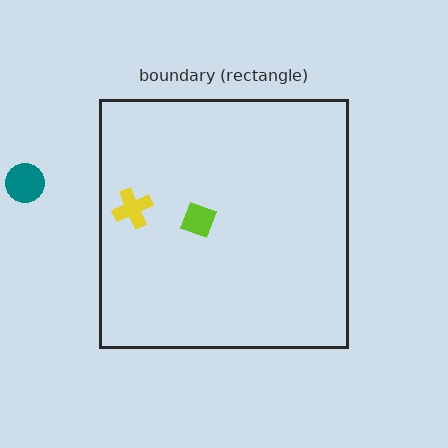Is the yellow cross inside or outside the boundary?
Inside.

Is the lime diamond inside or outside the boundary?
Inside.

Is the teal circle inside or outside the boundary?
Outside.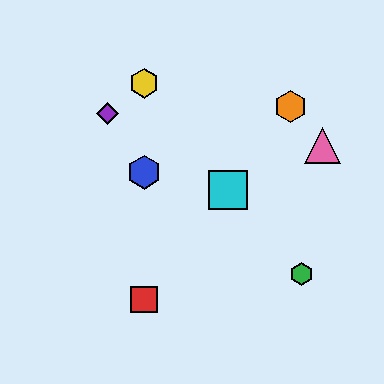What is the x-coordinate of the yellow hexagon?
The yellow hexagon is at x≈144.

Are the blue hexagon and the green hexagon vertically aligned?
No, the blue hexagon is at x≈144 and the green hexagon is at x≈302.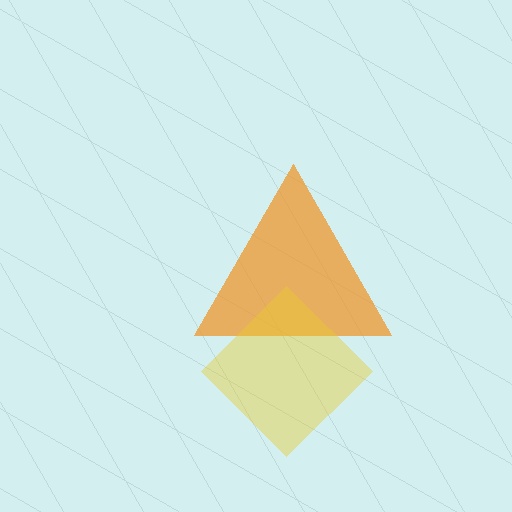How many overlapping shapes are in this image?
There are 2 overlapping shapes in the image.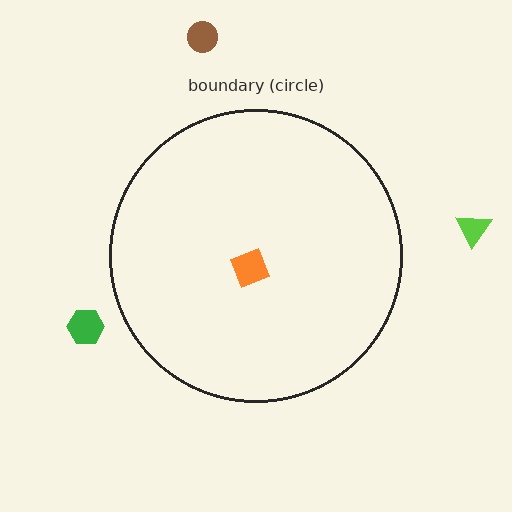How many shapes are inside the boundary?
1 inside, 3 outside.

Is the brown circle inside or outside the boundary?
Outside.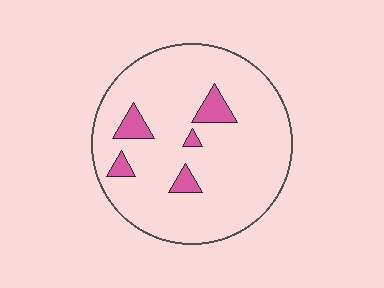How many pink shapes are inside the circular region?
5.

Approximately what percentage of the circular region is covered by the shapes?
Approximately 10%.